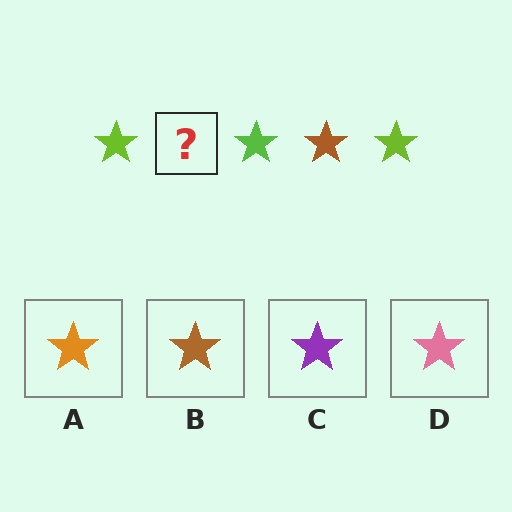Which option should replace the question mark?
Option B.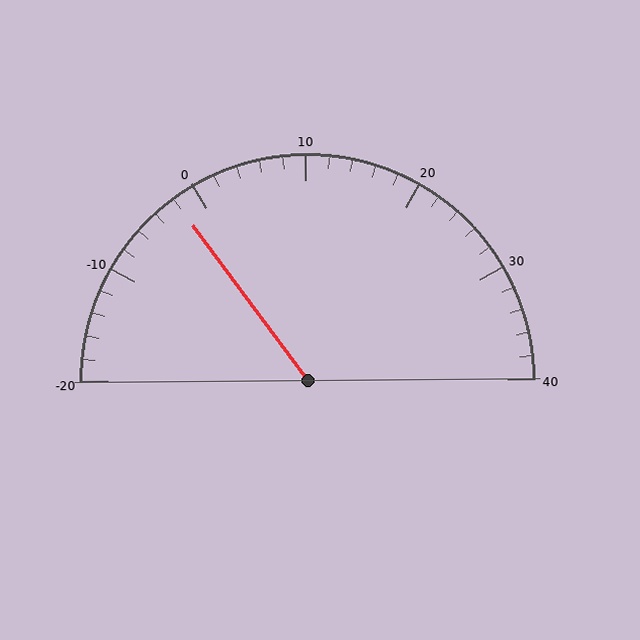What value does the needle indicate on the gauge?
The needle indicates approximately -2.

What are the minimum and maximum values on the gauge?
The gauge ranges from -20 to 40.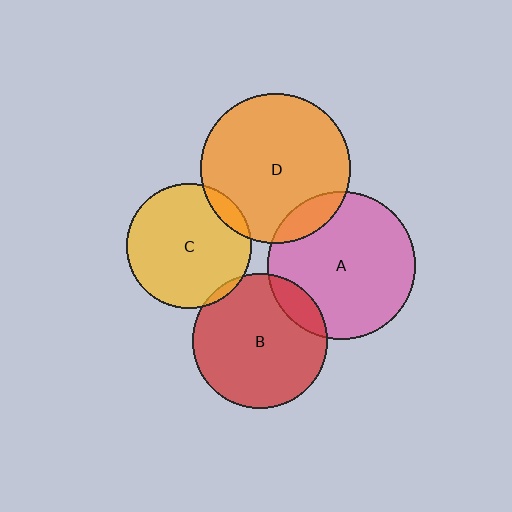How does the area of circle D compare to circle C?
Approximately 1.5 times.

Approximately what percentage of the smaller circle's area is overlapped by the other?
Approximately 10%.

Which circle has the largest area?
Circle D (orange).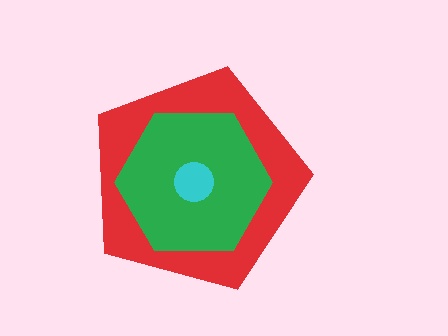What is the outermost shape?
The red pentagon.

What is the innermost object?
The cyan circle.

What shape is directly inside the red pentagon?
The green hexagon.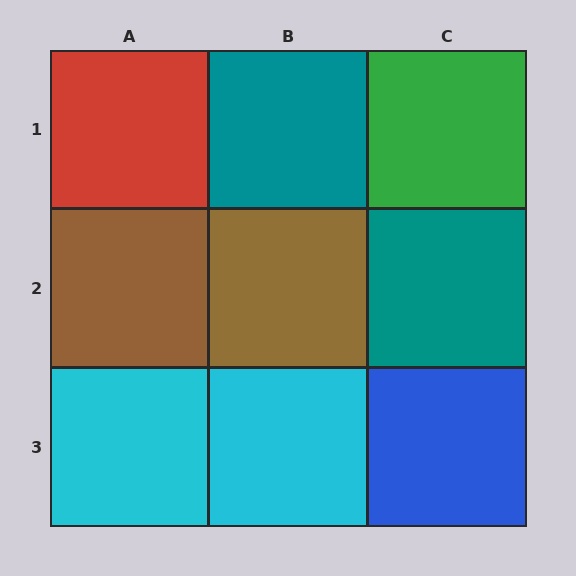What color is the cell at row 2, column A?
Brown.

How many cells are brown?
2 cells are brown.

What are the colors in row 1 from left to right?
Red, teal, green.